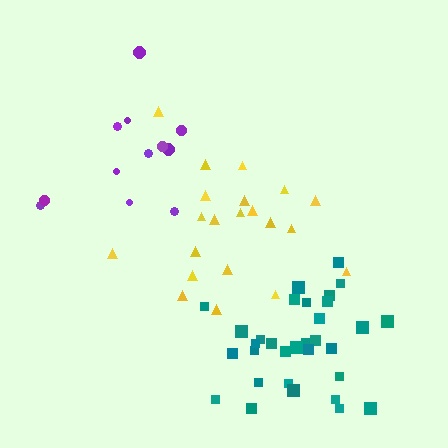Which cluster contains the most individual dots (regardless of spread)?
Teal (32).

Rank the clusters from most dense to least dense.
teal, purple, yellow.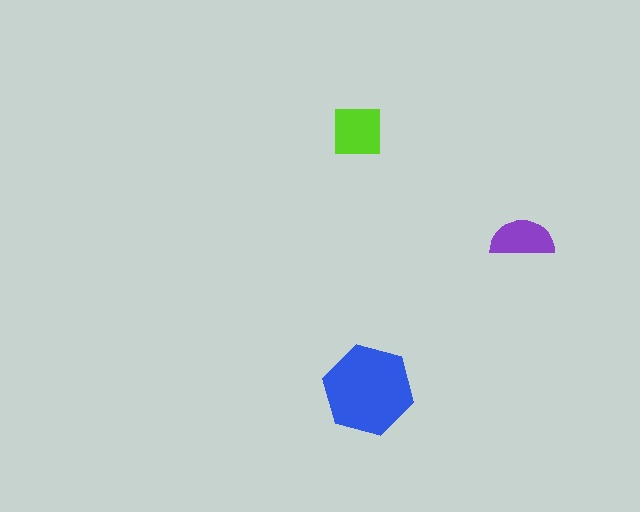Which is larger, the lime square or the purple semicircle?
The lime square.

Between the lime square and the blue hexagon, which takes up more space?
The blue hexagon.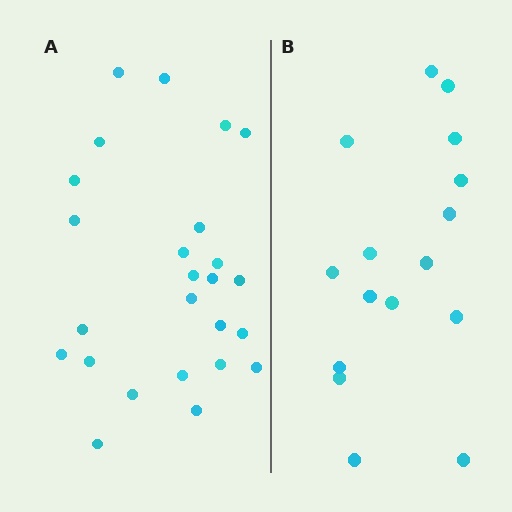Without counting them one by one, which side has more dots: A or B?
Region A (the left region) has more dots.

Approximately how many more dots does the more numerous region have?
Region A has roughly 8 or so more dots than region B.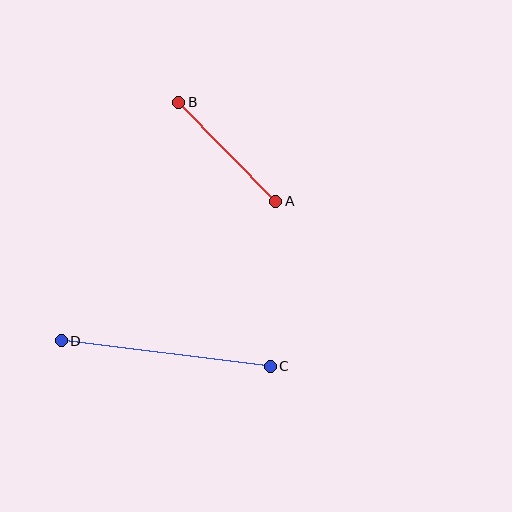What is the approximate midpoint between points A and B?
The midpoint is at approximately (227, 152) pixels.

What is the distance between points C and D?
The distance is approximately 210 pixels.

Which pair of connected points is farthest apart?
Points C and D are farthest apart.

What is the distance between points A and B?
The distance is approximately 138 pixels.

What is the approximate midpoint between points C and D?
The midpoint is at approximately (166, 354) pixels.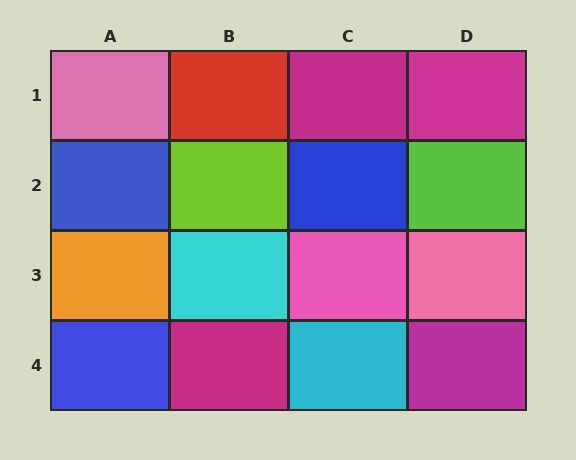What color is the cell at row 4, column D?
Magenta.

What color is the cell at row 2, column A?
Blue.